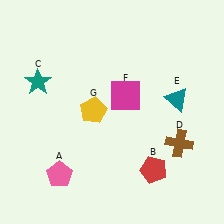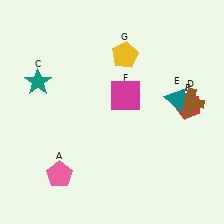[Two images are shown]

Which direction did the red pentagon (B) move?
The red pentagon (B) moved up.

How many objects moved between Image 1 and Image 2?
3 objects moved between the two images.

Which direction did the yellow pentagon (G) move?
The yellow pentagon (G) moved up.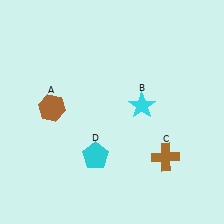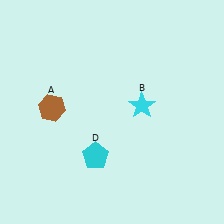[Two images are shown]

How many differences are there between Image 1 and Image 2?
There is 1 difference between the two images.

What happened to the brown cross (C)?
The brown cross (C) was removed in Image 2. It was in the bottom-right area of Image 1.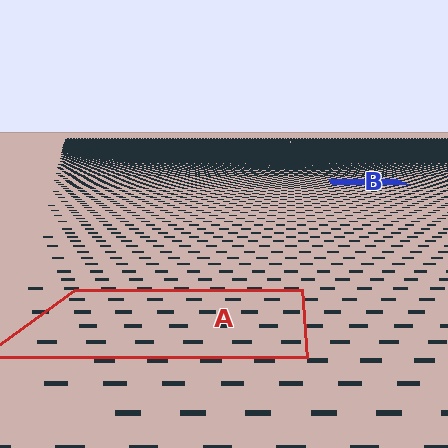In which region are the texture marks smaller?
The texture marks are smaller in region B, because it is farther away.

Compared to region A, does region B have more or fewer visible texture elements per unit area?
Region B has more texture elements per unit area — they are packed more densely because it is farther away.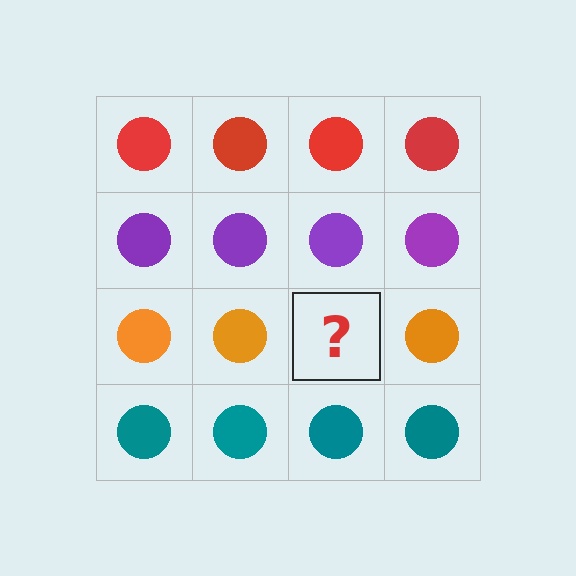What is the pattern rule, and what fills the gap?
The rule is that each row has a consistent color. The gap should be filled with an orange circle.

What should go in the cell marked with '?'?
The missing cell should contain an orange circle.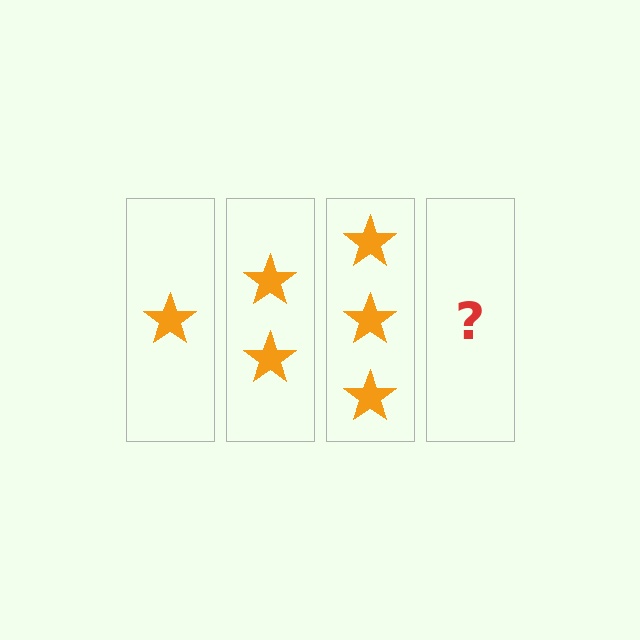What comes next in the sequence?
The next element should be 4 stars.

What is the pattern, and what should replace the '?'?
The pattern is that each step adds one more star. The '?' should be 4 stars.